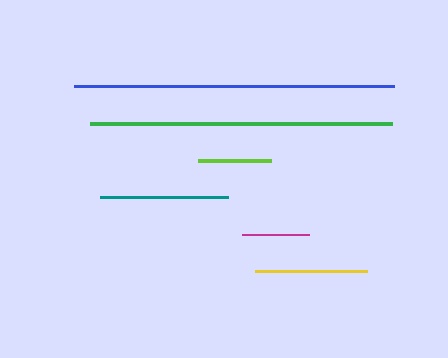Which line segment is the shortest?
The magenta line is the shortest at approximately 68 pixels.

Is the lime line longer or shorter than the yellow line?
The yellow line is longer than the lime line.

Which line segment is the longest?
The blue line is the longest at approximately 320 pixels.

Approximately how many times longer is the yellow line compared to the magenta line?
The yellow line is approximately 1.7 times the length of the magenta line.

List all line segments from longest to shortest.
From longest to shortest: blue, green, teal, yellow, lime, magenta.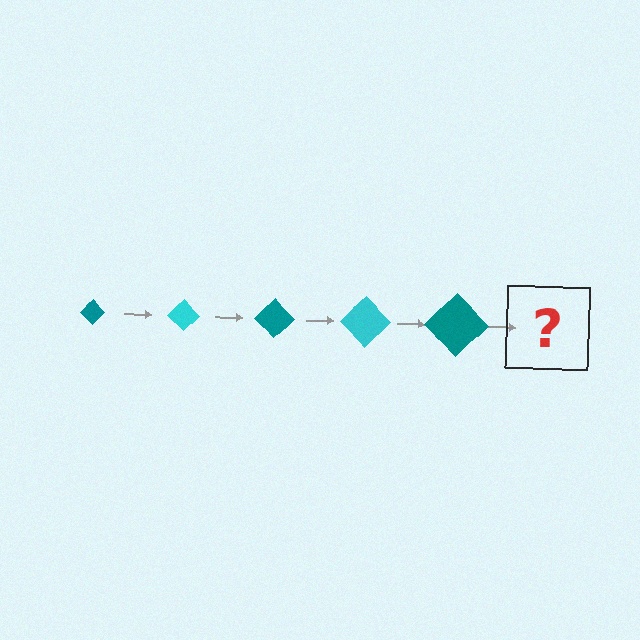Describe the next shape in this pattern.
It should be a cyan diamond, larger than the previous one.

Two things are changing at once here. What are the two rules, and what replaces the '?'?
The two rules are that the diamond grows larger each step and the color cycles through teal and cyan. The '?' should be a cyan diamond, larger than the previous one.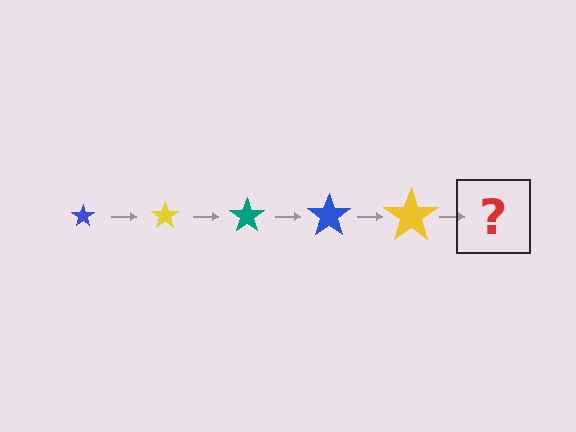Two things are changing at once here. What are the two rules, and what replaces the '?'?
The two rules are that the star grows larger each step and the color cycles through blue, yellow, and teal. The '?' should be a teal star, larger than the previous one.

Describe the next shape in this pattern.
It should be a teal star, larger than the previous one.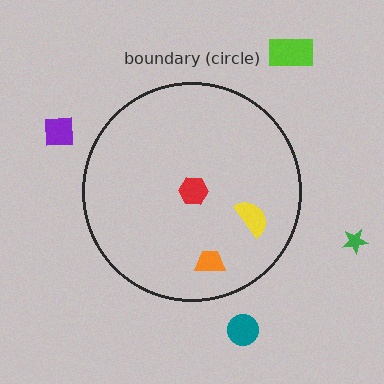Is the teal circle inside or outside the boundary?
Outside.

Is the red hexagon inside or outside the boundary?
Inside.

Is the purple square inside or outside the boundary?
Outside.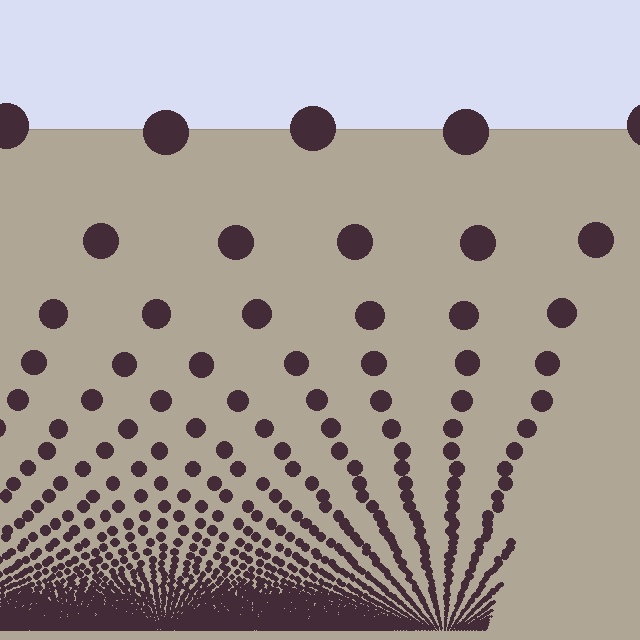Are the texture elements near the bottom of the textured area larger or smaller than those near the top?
Smaller. The gradient is inverted — elements near the bottom are smaller and denser.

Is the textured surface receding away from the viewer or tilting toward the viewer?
The surface appears to tilt toward the viewer. Texture elements get larger and sparser toward the top.